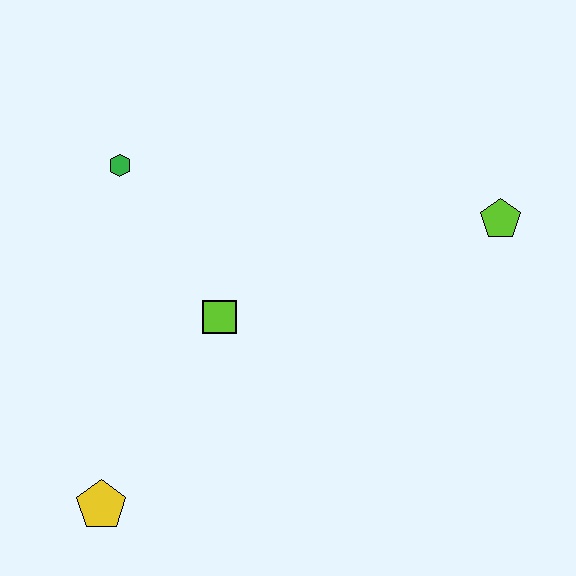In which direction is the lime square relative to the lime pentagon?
The lime square is to the left of the lime pentagon.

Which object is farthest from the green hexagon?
The lime pentagon is farthest from the green hexagon.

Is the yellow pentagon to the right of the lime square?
No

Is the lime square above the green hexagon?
No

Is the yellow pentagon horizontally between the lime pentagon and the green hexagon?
No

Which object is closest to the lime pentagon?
The lime square is closest to the lime pentagon.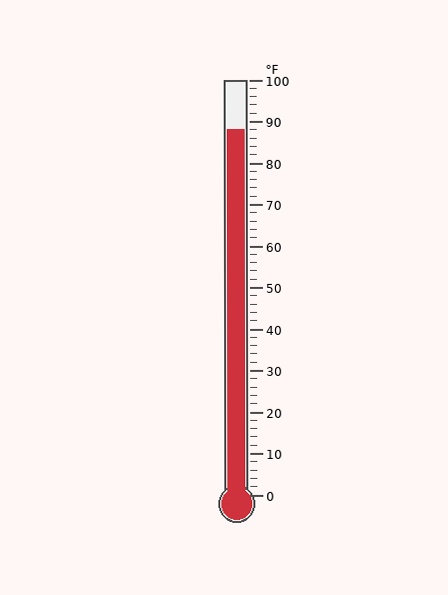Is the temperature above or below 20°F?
The temperature is above 20°F.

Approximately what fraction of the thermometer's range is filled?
The thermometer is filled to approximately 90% of its range.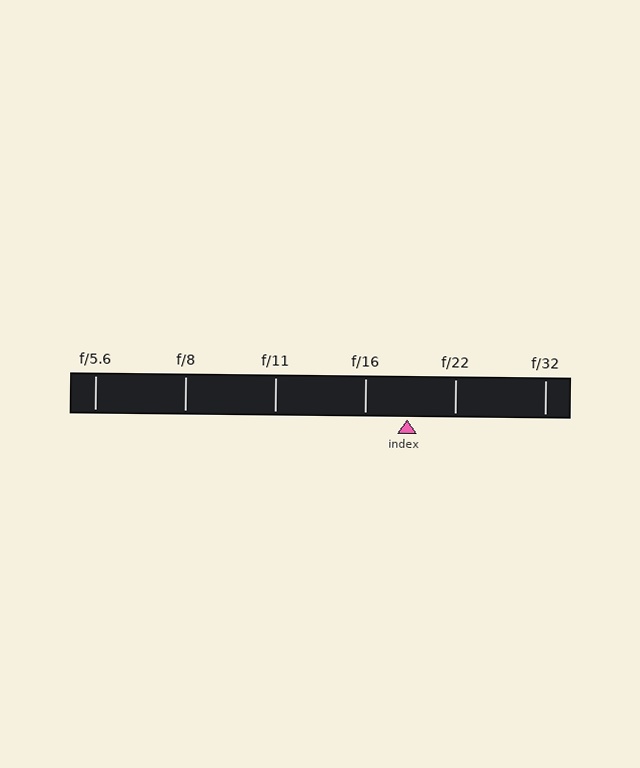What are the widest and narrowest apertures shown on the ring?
The widest aperture shown is f/5.6 and the narrowest is f/32.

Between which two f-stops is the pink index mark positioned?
The index mark is between f/16 and f/22.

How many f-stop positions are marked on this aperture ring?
There are 6 f-stop positions marked.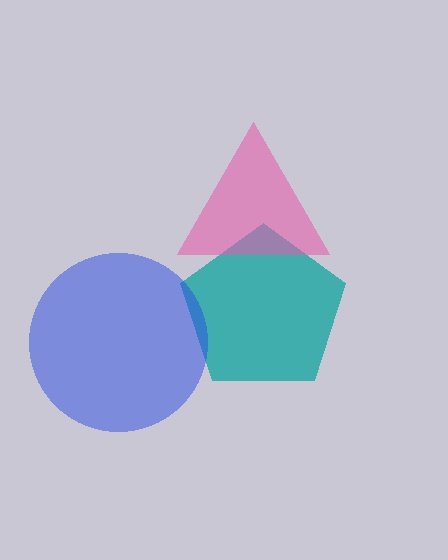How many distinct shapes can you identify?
There are 3 distinct shapes: a teal pentagon, a pink triangle, a blue circle.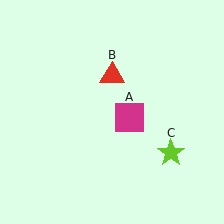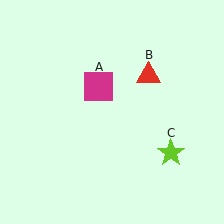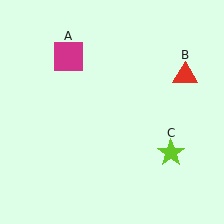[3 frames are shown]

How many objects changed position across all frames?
2 objects changed position: magenta square (object A), red triangle (object B).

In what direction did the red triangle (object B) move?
The red triangle (object B) moved right.